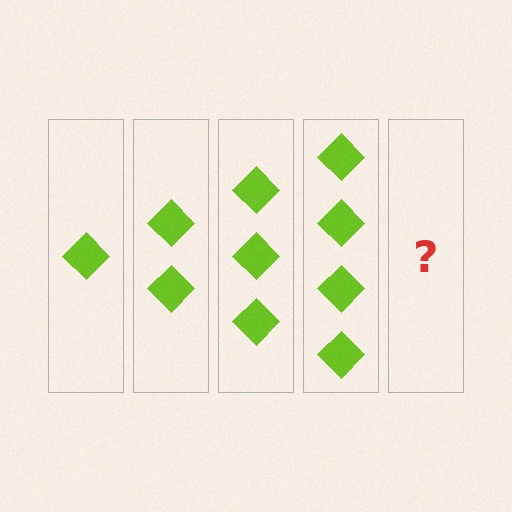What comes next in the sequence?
The next element should be 5 diamonds.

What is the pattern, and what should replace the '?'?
The pattern is that each step adds one more diamond. The '?' should be 5 diamonds.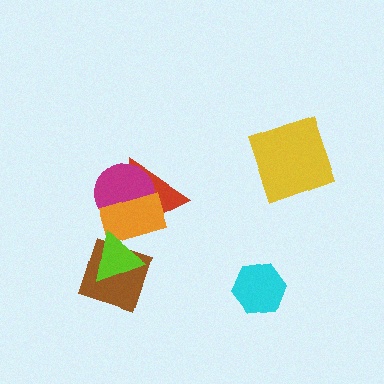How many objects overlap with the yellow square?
0 objects overlap with the yellow square.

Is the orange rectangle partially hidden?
Yes, it is partially covered by another shape.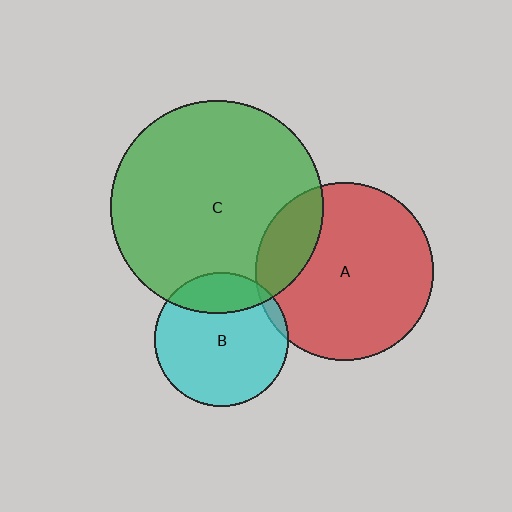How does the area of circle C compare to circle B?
Approximately 2.5 times.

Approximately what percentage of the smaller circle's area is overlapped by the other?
Approximately 20%.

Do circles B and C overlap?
Yes.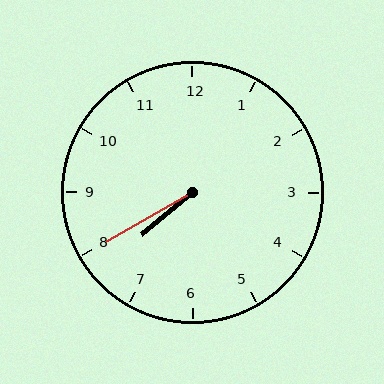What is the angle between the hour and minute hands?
Approximately 10 degrees.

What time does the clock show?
7:40.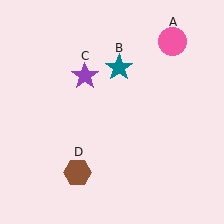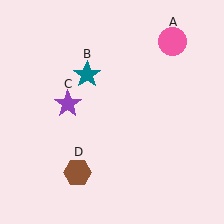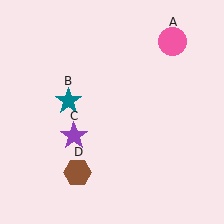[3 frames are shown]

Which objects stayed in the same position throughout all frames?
Pink circle (object A) and brown hexagon (object D) remained stationary.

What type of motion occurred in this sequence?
The teal star (object B), purple star (object C) rotated counterclockwise around the center of the scene.